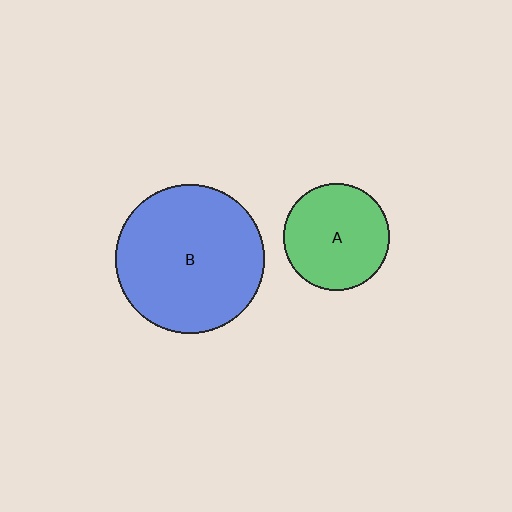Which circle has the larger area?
Circle B (blue).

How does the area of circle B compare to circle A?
Approximately 2.0 times.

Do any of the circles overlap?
No, none of the circles overlap.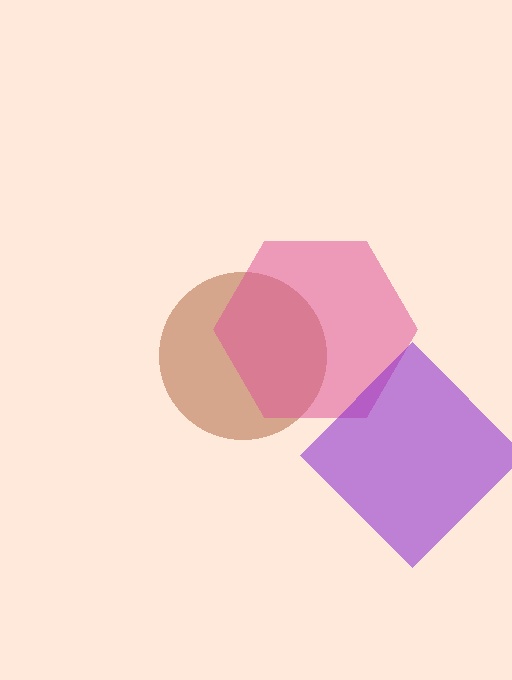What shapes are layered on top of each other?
The layered shapes are: a brown circle, a pink hexagon, a purple diamond.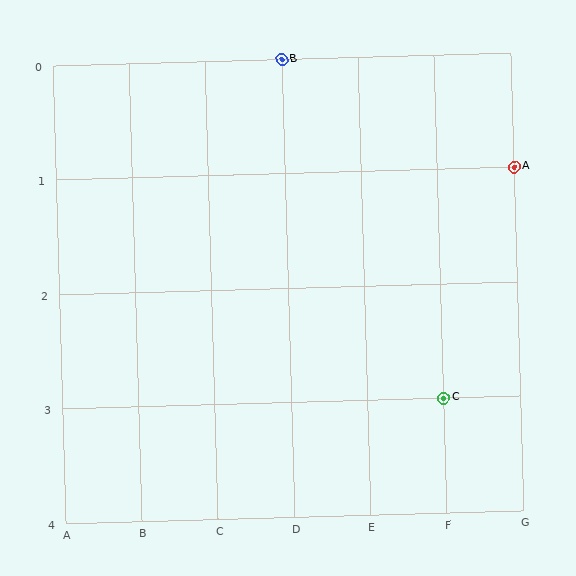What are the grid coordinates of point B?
Point B is at grid coordinates (D, 0).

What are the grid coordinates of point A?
Point A is at grid coordinates (G, 1).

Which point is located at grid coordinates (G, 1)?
Point A is at (G, 1).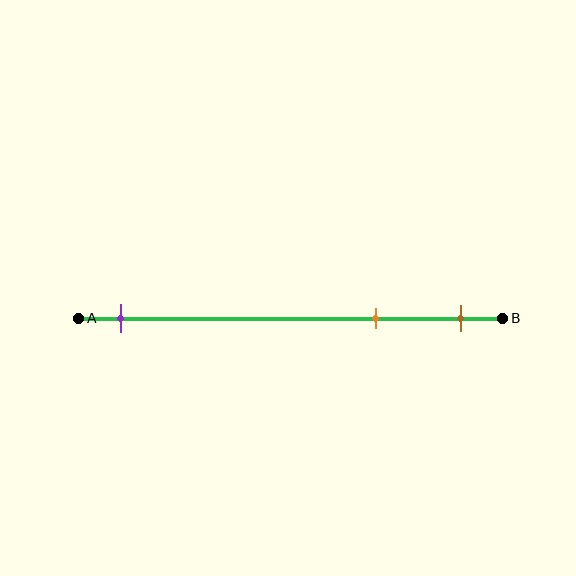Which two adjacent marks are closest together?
The orange and brown marks are the closest adjacent pair.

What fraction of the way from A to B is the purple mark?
The purple mark is approximately 10% (0.1) of the way from A to B.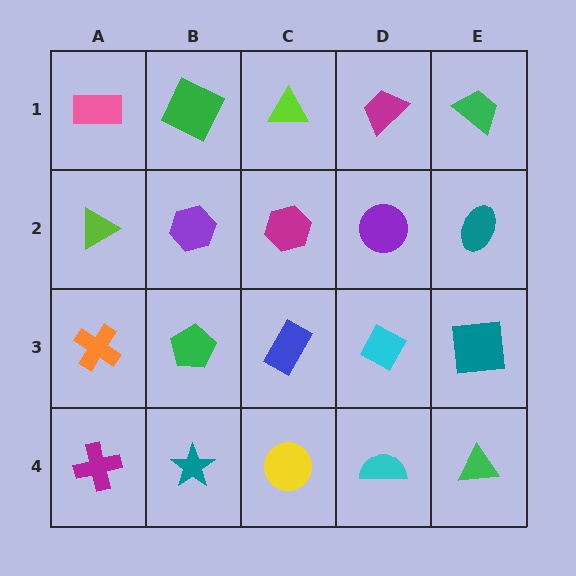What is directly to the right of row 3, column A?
A green pentagon.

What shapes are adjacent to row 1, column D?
A purple circle (row 2, column D), a lime triangle (row 1, column C), a green trapezoid (row 1, column E).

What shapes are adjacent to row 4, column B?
A green pentagon (row 3, column B), a magenta cross (row 4, column A), a yellow circle (row 4, column C).